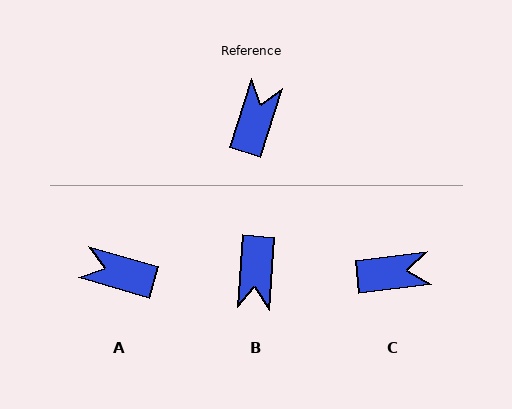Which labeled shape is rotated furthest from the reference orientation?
B, about 167 degrees away.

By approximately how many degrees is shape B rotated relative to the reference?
Approximately 167 degrees clockwise.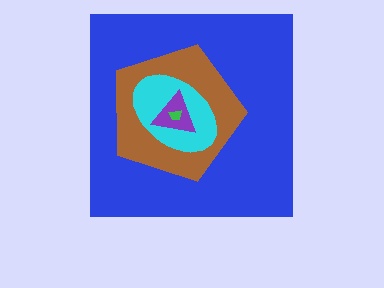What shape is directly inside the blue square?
The brown pentagon.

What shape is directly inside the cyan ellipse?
The purple triangle.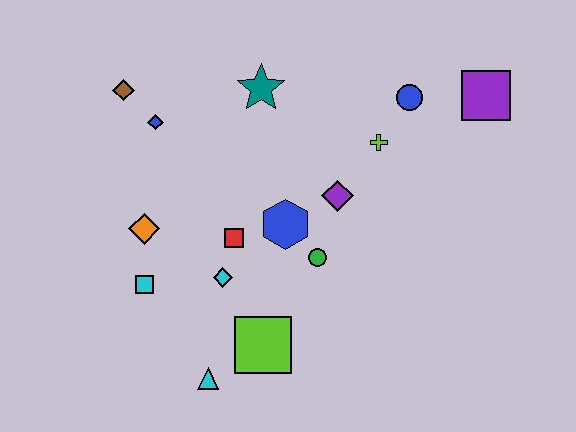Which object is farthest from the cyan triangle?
The purple square is farthest from the cyan triangle.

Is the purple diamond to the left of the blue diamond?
No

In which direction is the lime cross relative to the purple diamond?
The lime cross is above the purple diamond.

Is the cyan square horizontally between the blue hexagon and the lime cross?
No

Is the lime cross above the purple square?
No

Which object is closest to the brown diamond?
The blue diamond is closest to the brown diamond.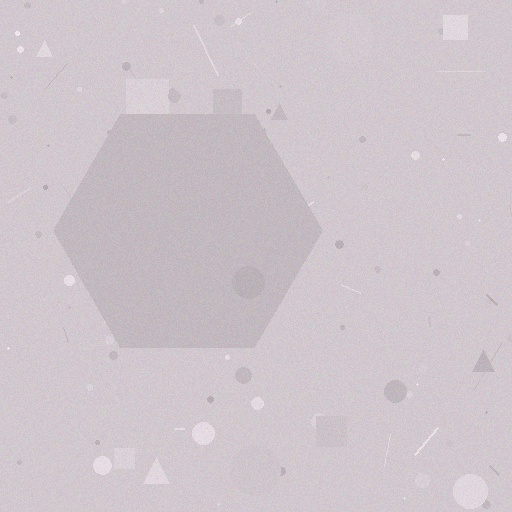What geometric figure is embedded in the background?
A hexagon is embedded in the background.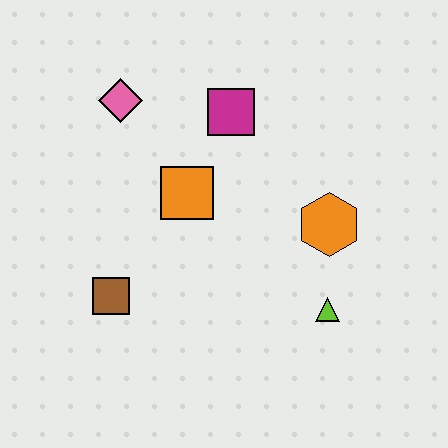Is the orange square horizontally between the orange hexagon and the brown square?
Yes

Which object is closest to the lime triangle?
The orange hexagon is closest to the lime triangle.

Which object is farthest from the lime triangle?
The pink diamond is farthest from the lime triangle.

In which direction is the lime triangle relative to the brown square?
The lime triangle is to the right of the brown square.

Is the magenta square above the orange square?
Yes